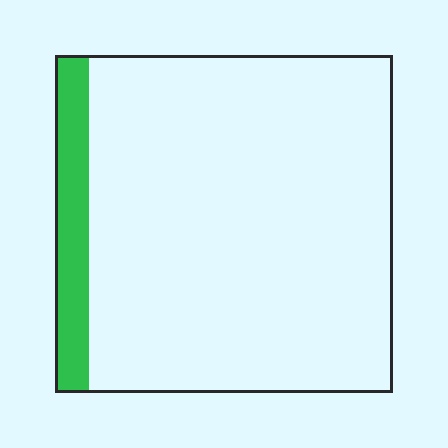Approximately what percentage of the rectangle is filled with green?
Approximately 10%.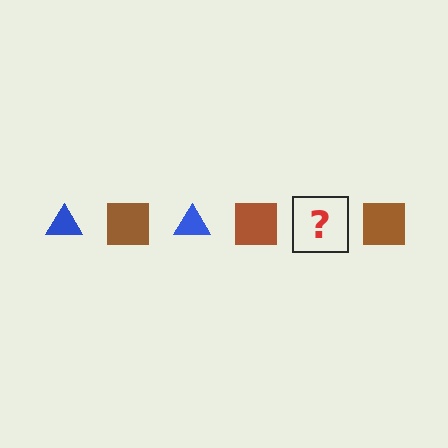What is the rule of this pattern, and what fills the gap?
The rule is that the pattern alternates between blue triangle and brown square. The gap should be filled with a blue triangle.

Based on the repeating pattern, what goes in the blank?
The blank should be a blue triangle.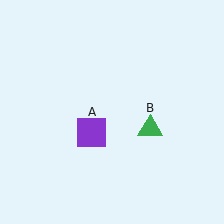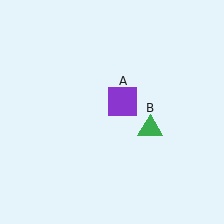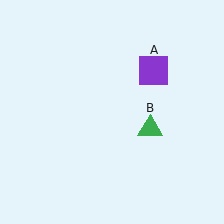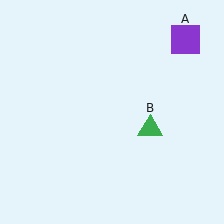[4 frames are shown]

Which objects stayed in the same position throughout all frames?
Green triangle (object B) remained stationary.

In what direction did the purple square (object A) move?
The purple square (object A) moved up and to the right.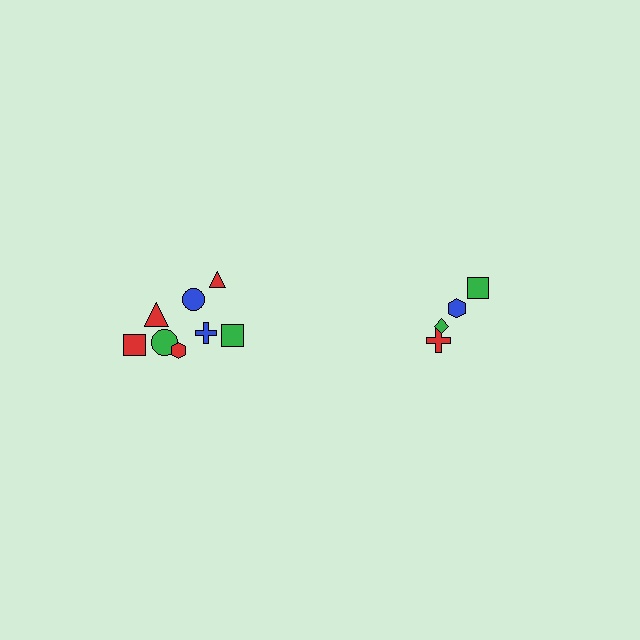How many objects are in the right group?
There are 4 objects.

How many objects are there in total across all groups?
There are 12 objects.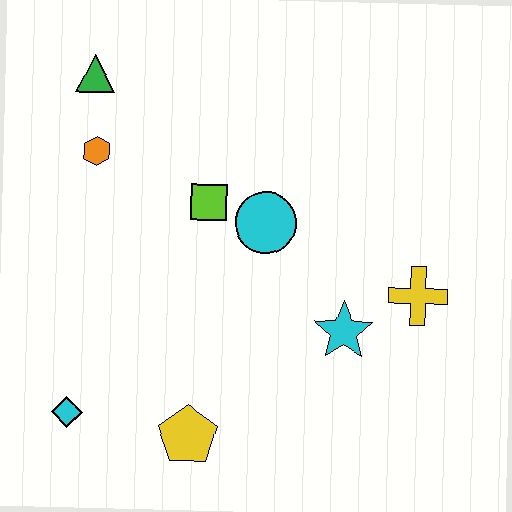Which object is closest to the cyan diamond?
The yellow pentagon is closest to the cyan diamond.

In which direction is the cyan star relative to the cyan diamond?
The cyan star is to the right of the cyan diamond.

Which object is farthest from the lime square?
The cyan diamond is farthest from the lime square.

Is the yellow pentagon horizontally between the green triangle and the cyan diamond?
No